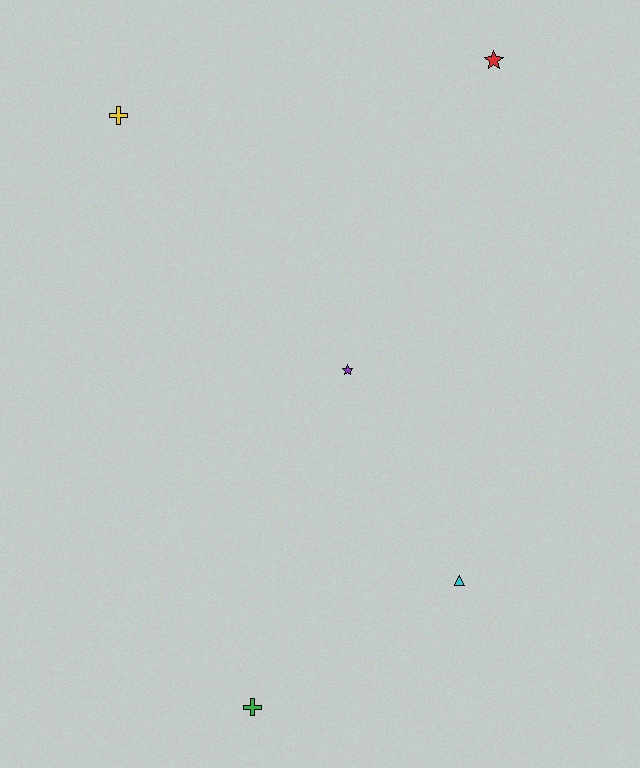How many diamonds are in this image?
There are no diamonds.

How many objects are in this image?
There are 5 objects.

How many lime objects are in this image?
There are no lime objects.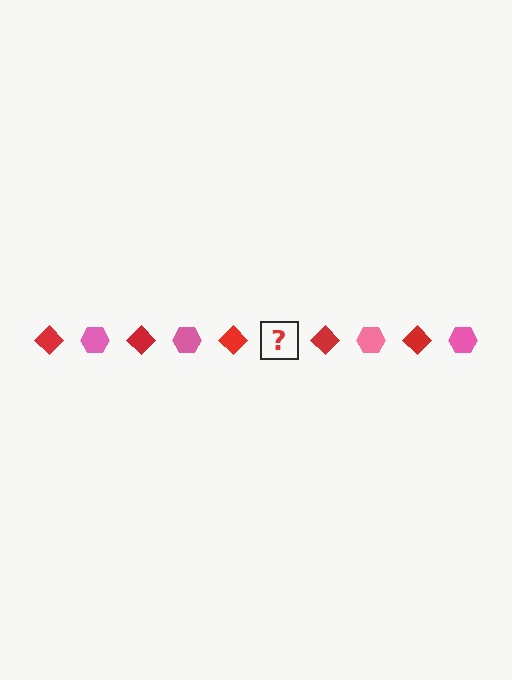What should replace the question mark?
The question mark should be replaced with a pink hexagon.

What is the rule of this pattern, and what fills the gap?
The rule is that the pattern alternates between red diamond and pink hexagon. The gap should be filled with a pink hexagon.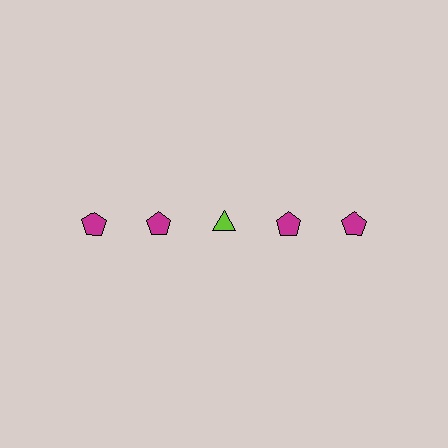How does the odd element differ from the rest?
It differs in both color (lime instead of magenta) and shape (triangle instead of pentagon).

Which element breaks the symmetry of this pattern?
The lime triangle in the top row, center column breaks the symmetry. All other shapes are magenta pentagons.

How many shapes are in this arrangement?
There are 5 shapes arranged in a grid pattern.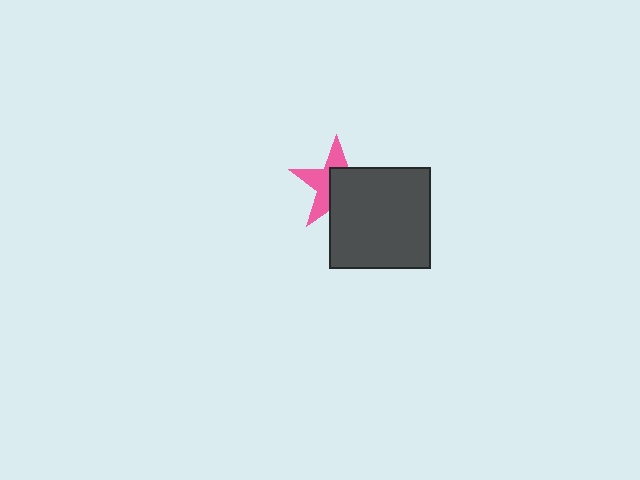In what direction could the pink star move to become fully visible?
The pink star could move toward the upper-left. That would shift it out from behind the dark gray square entirely.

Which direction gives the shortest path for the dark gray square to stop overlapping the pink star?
Moving toward the lower-right gives the shortest separation.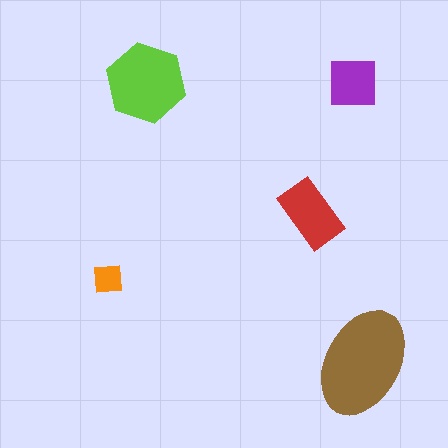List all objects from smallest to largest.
The orange square, the purple square, the red rectangle, the lime hexagon, the brown ellipse.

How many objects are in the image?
There are 5 objects in the image.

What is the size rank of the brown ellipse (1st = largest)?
1st.